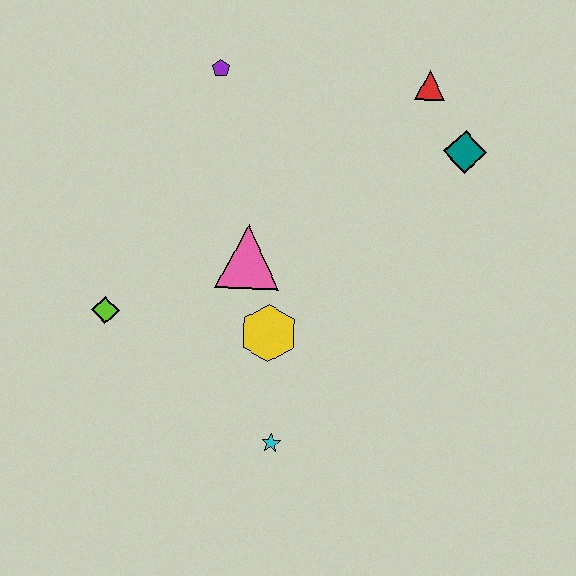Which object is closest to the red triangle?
The teal diamond is closest to the red triangle.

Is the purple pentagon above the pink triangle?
Yes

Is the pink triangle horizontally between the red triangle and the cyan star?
No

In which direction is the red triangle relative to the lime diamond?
The red triangle is to the right of the lime diamond.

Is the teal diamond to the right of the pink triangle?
Yes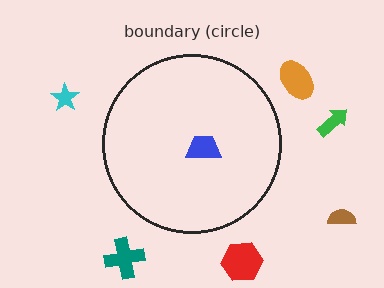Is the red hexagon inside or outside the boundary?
Outside.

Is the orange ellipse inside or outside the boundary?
Outside.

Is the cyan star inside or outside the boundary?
Outside.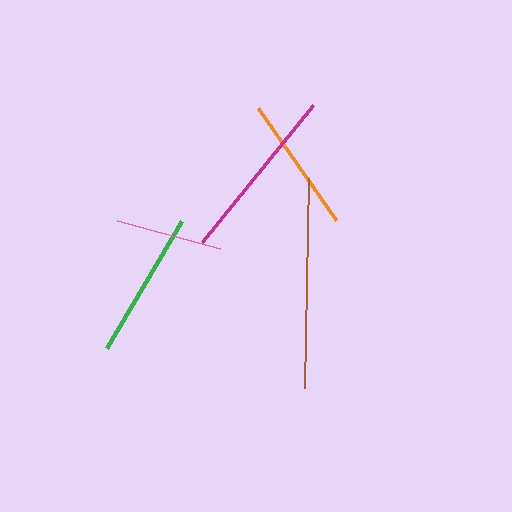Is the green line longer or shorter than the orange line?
The green line is longer than the orange line.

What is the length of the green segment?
The green segment is approximately 148 pixels long.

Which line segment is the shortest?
The pink line is the shortest at approximately 107 pixels.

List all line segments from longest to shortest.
From longest to shortest: brown, magenta, green, orange, pink.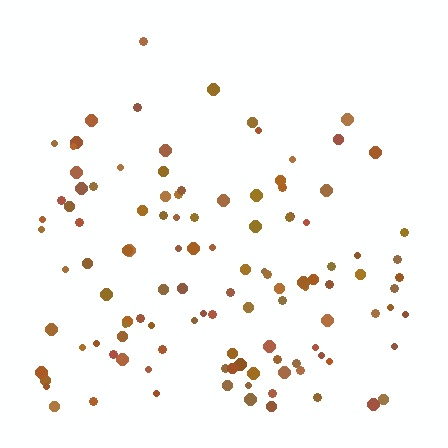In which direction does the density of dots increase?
From top to bottom, with the bottom side densest.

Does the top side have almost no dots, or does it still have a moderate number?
Still a moderate number, just noticeably fewer than the bottom.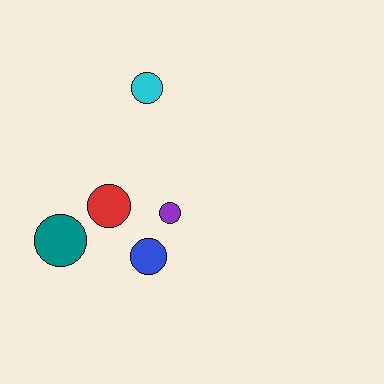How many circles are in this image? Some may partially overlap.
There are 5 circles.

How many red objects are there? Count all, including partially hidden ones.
There is 1 red object.